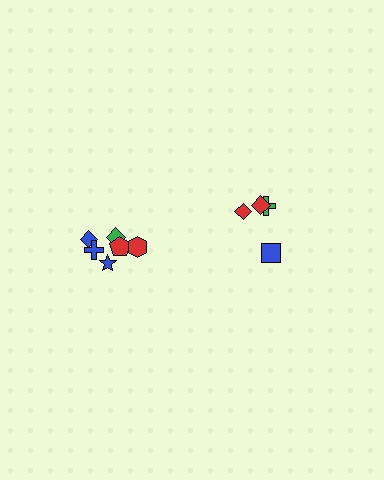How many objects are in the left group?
There are 6 objects.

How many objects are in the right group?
There are 4 objects.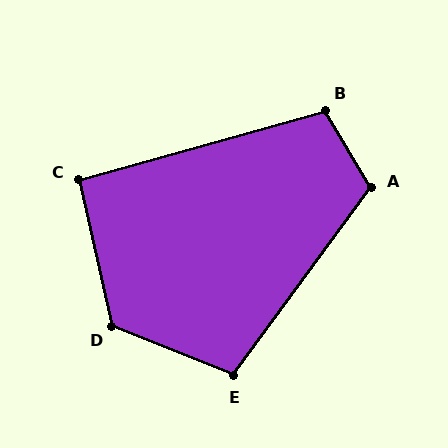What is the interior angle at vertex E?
Approximately 104 degrees (obtuse).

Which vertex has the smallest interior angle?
C, at approximately 93 degrees.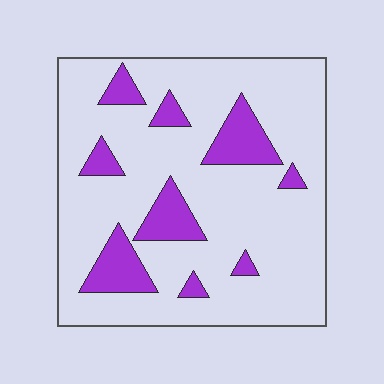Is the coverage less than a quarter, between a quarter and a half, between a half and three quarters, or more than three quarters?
Less than a quarter.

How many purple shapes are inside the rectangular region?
9.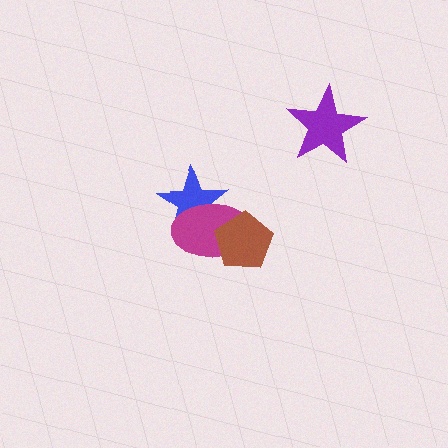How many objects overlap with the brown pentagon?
1 object overlaps with the brown pentagon.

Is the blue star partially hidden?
Yes, it is partially covered by another shape.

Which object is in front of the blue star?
The magenta ellipse is in front of the blue star.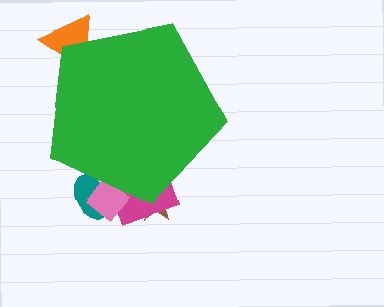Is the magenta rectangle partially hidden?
Yes, the magenta rectangle is partially hidden behind the green pentagon.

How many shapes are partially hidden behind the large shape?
5 shapes are partially hidden.